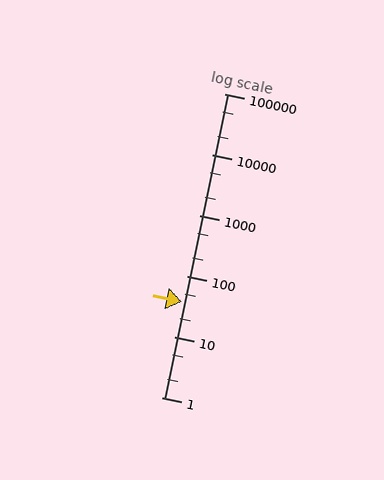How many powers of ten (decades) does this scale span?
The scale spans 5 decades, from 1 to 100000.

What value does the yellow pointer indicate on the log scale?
The pointer indicates approximately 38.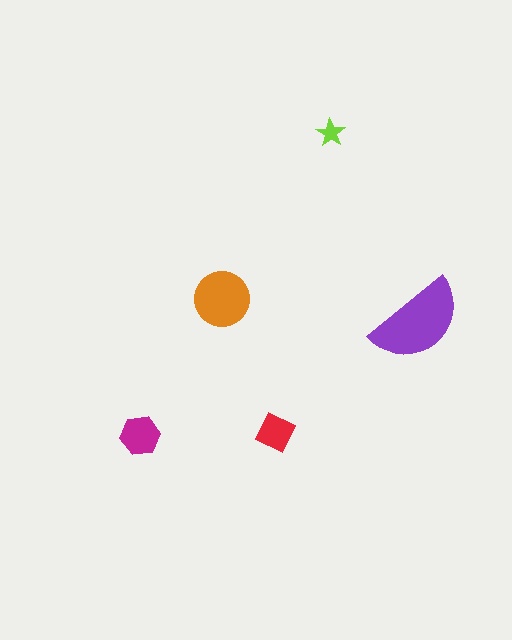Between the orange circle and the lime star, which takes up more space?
The orange circle.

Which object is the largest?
The purple semicircle.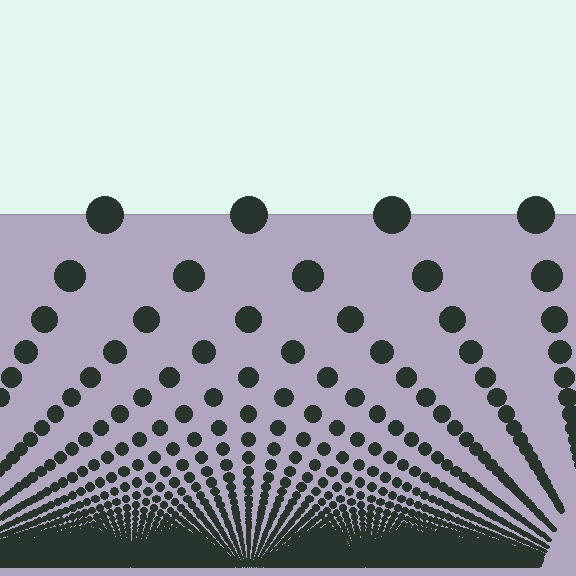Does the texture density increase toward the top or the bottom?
Density increases toward the bottom.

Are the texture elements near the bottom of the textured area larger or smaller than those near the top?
Smaller. The gradient is inverted — elements near the bottom are smaller and denser.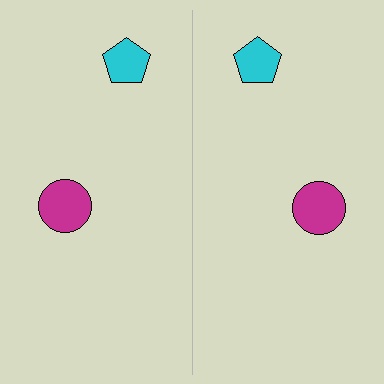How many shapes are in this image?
There are 4 shapes in this image.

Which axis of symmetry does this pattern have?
The pattern has a vertical axis of symmetry running through the center of the image.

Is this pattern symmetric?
Yes, this pattern has bilateral (reflection) symmetry.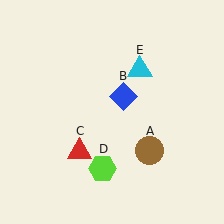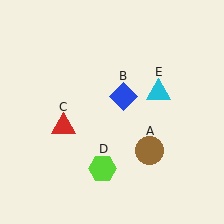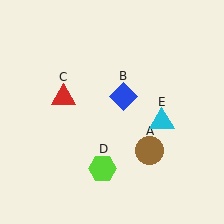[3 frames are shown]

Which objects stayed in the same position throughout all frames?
Brown circle (object A) and blue diamond (object B) and lime hexagon (object D) remained stationary.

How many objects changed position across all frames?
2 objects changed position: red triangle (object C), cyan triangle (object E).